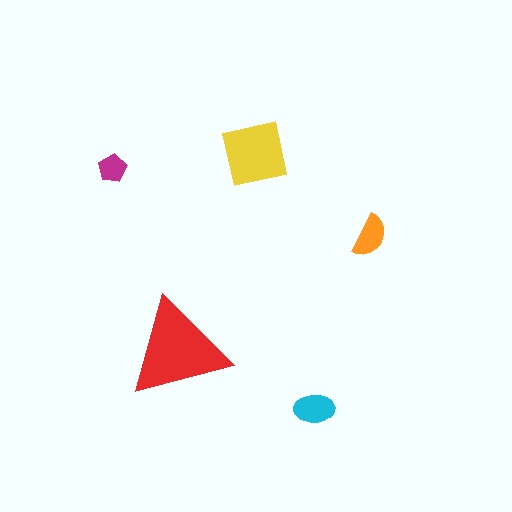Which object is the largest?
The red triangle.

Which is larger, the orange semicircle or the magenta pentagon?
The orange semicircle.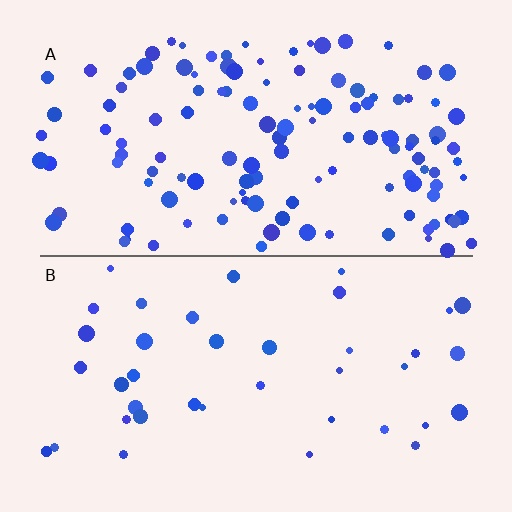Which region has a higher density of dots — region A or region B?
A (the top).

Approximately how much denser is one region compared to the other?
Approximately 3.3× — region A over region B.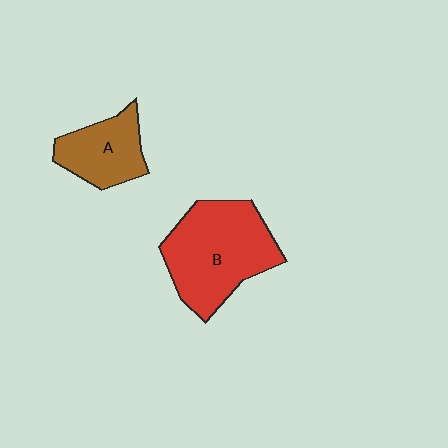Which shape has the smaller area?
Shape A (brown).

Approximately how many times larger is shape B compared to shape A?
Approximately 1.8 times.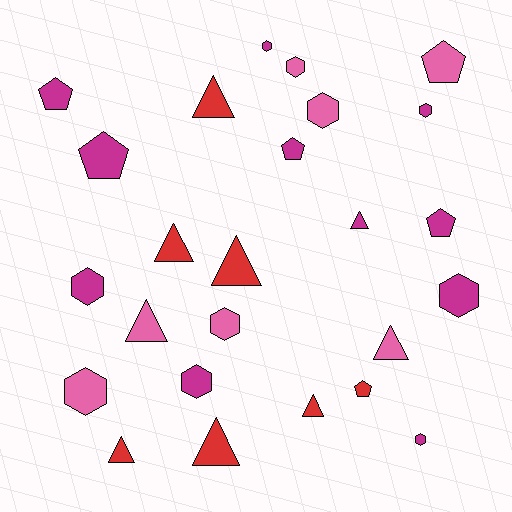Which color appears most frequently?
Magenta, with 11 objects.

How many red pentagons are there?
There is 1 red pentagon.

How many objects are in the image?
There are 25 objects.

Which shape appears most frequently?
Hexagon, with 10 objects.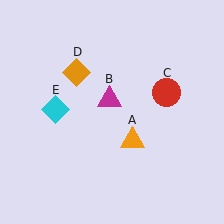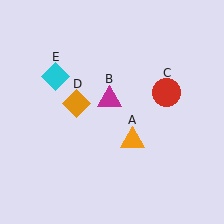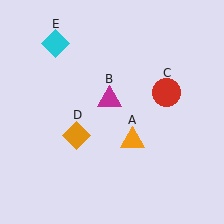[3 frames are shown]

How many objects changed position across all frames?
2 objects changed position: orange diamond (object D), cyan diamond (object E).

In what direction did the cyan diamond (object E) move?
The cyan diamond (object E) moved up.